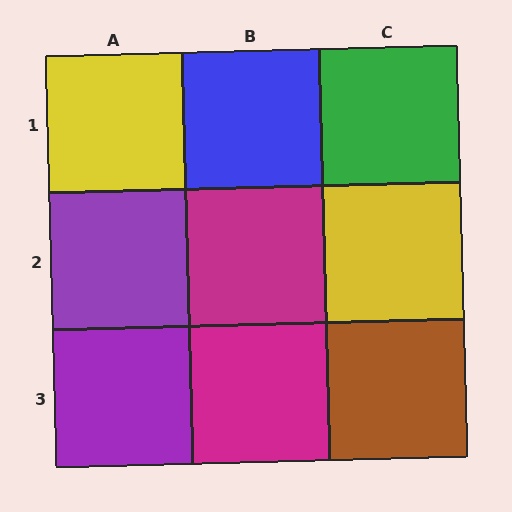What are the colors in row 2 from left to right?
Purple, magenta, yellow.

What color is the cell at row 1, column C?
Green.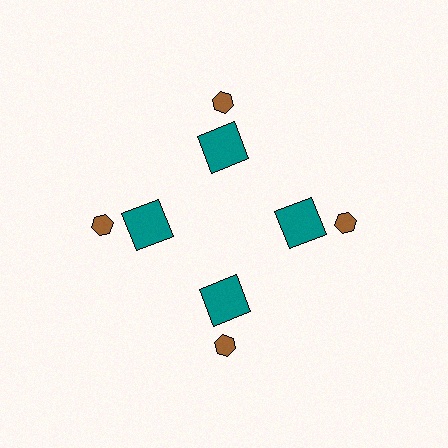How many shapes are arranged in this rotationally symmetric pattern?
There are 8 shapes, arranged in 4 groups of 2.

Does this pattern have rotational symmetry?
Yes, this pattern has 4-fold rotational symmetry. It looks the same after rotating 90 degrees around the center.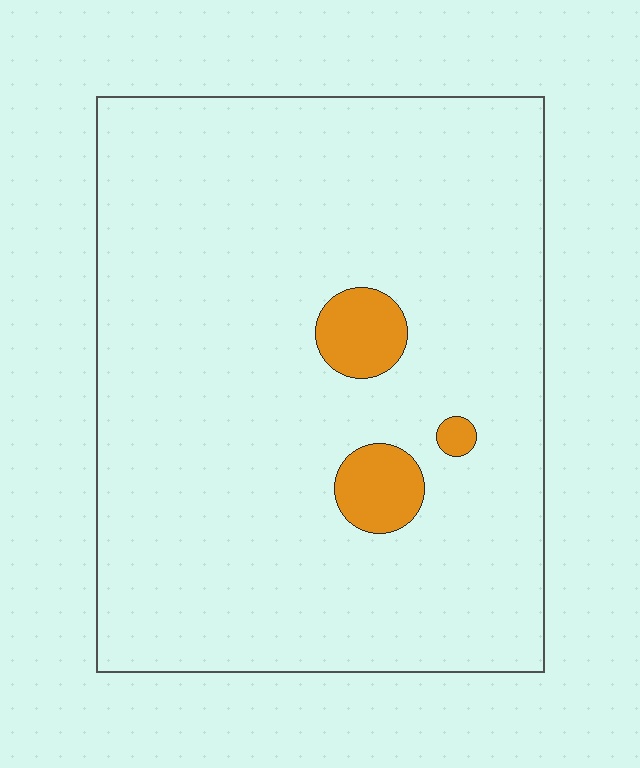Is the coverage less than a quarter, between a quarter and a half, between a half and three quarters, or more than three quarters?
Less than a quarter.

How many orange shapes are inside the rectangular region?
3.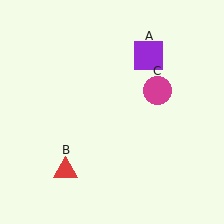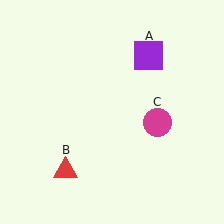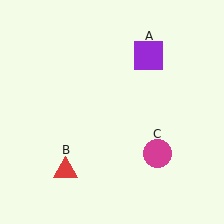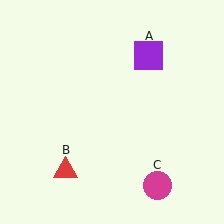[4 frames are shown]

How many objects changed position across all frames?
1 object changed position: magenta circle (object C).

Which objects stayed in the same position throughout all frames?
Purple square (object A) and red triangle (object B) remained stationary.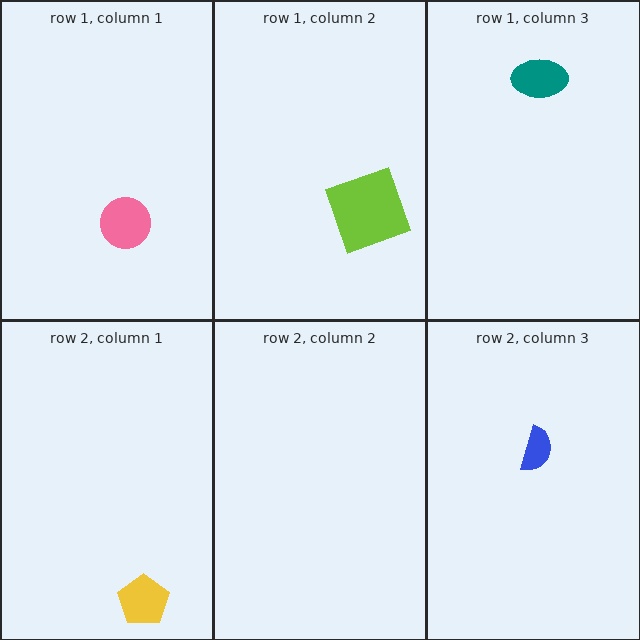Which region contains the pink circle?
The row 1, column 1 region.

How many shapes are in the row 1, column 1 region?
1.